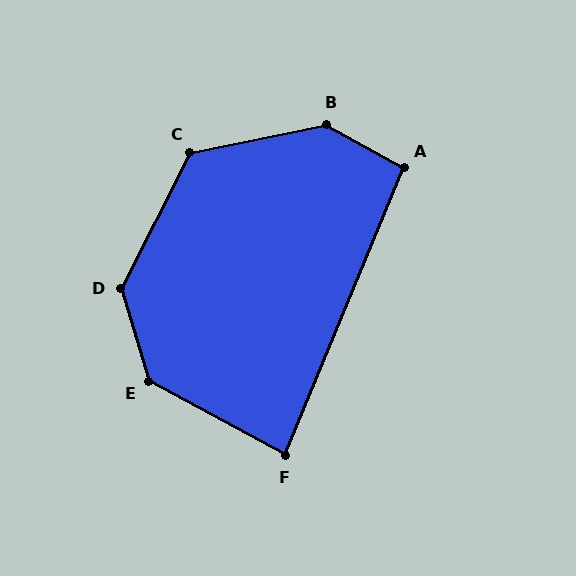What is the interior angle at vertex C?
Approximately 128 degrees (obtuse).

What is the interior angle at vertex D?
Approximately 136 degrees (obtuse).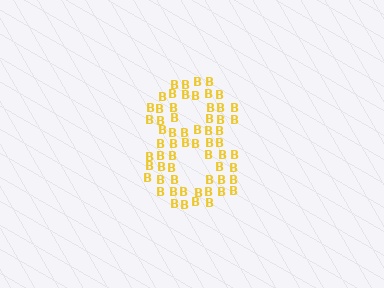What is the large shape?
The large shape is the digit 8.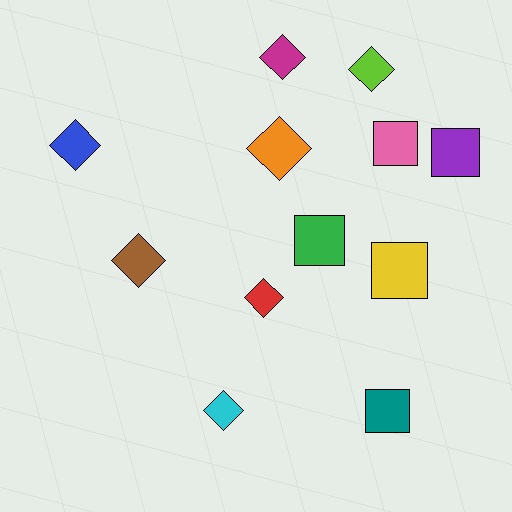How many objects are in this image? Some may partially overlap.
There are 12 objects.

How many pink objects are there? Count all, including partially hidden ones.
There is 1 pink object.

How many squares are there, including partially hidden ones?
There are 5 squares.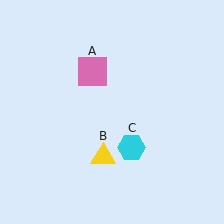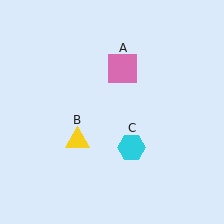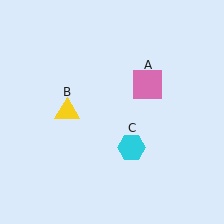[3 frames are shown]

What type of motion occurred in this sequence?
The pink square (object A), yellow triangle (object B) rotated clockwise around the center of the scene.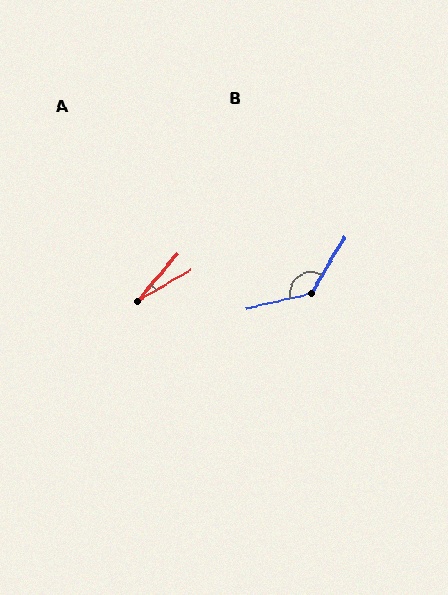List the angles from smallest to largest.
A (19°), B (134°).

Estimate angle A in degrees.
Approximately 19 degrees.